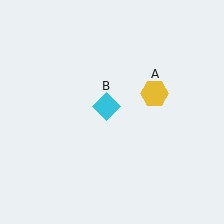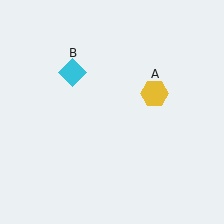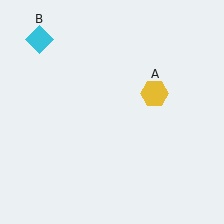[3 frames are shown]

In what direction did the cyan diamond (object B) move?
The cyan diamond (object B) moved up and to the left.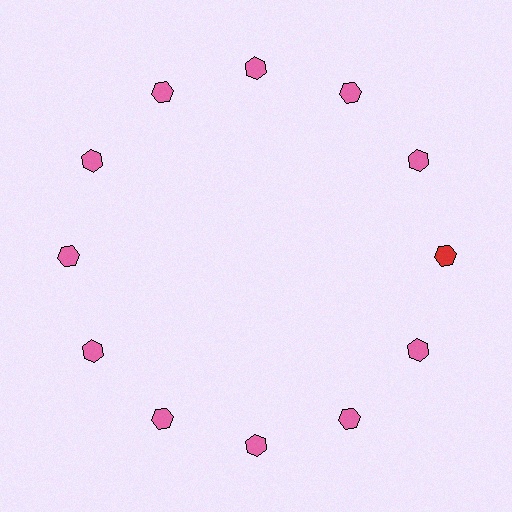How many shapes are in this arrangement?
There are 12 shapes arranged in a ring pattern.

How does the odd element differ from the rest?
It has a different color: red instead of pink.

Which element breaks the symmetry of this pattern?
The red hexagon at roughly the 3 o'clock position breaks the symmetry. All other shapes are pink hexagons.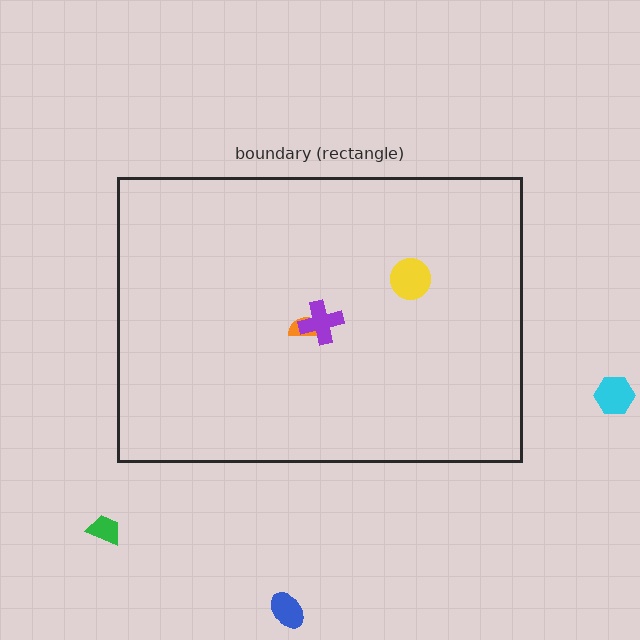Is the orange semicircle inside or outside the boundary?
Inside.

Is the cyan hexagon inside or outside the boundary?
Outside.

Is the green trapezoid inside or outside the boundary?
Outside.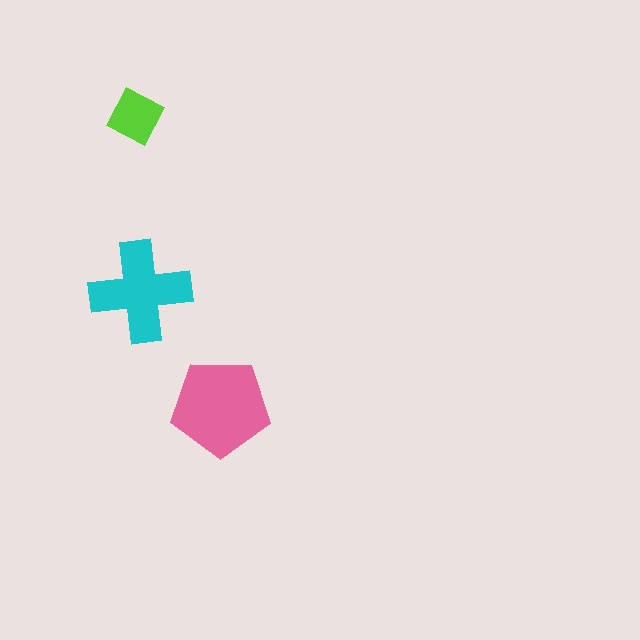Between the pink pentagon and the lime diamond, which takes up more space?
The pink pentagon.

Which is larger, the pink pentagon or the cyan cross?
The pink pentagon.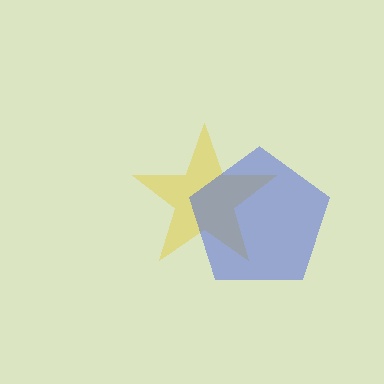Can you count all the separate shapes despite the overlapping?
Yes, there are 2 separate shapes.